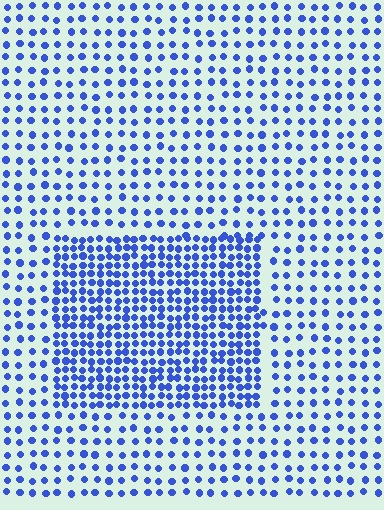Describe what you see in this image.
The image contains small blue elements arranged at two different densities. A rectangle-shaped region is visible where the elements are more densely packed than the surrounding area.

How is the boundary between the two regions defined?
The boundary is defined by a change in element density (approximately 2.2x ratio). All elements are the same color, size, and shape.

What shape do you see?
I see a rectangle.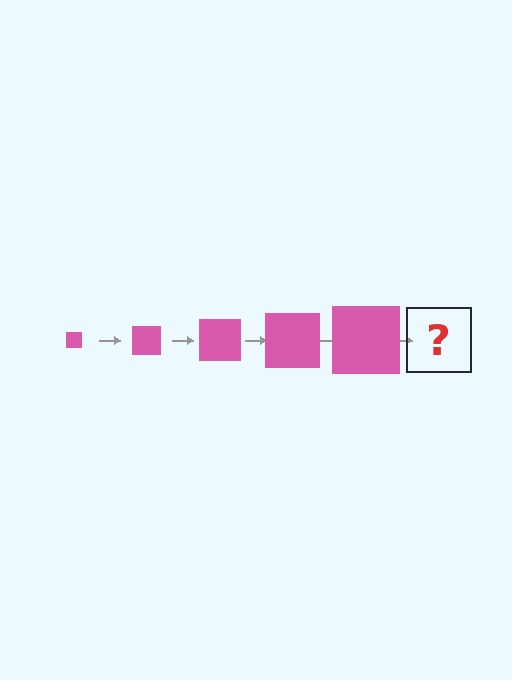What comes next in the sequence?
The next element should be a pink square, larger than the previous one.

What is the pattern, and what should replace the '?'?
The pattern is that the square gets progressively larger each step. The '?' should be a pink square, larger than the previous one.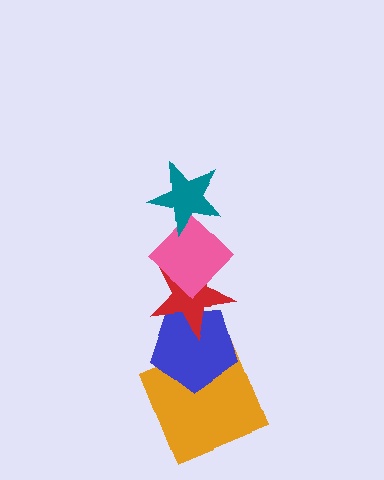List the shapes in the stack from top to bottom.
From top to bottom: the teal star, the pink diamond, the red star, the blue pentagon, the orange square.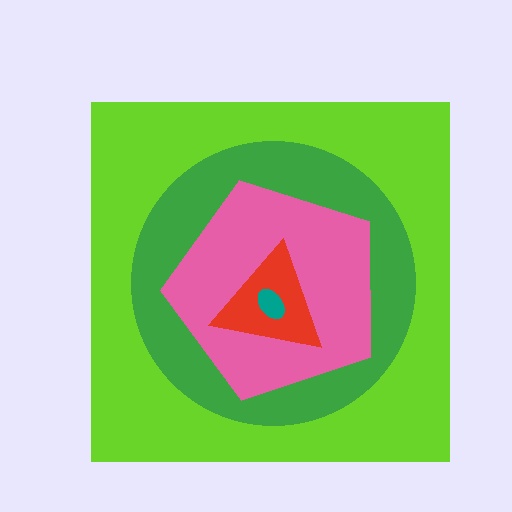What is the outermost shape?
The lime square.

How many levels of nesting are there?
5.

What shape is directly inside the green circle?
The pink pentagon.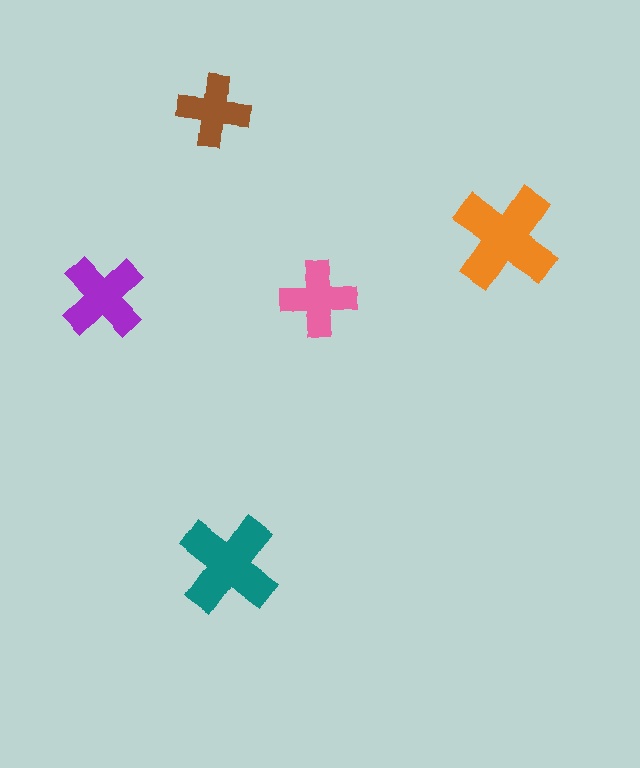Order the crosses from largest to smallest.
the orange one, the teal one, the purple one, the pink one, the brown one.